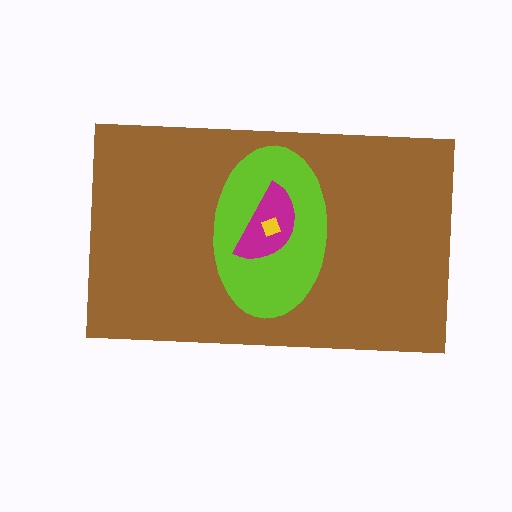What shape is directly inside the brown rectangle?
The lime ellipse.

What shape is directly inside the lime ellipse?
The magenta semicircle.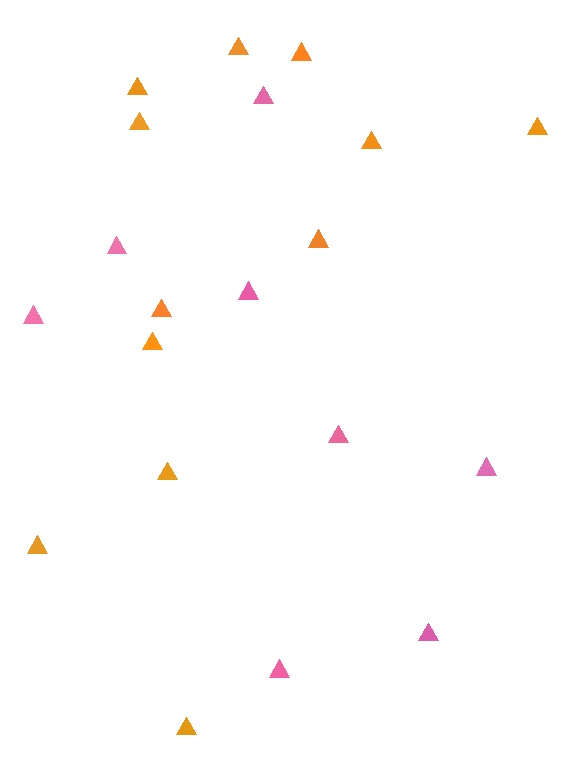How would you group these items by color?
There are 2 groups: one group of orange triangles (12) and one group of pink triangles (8).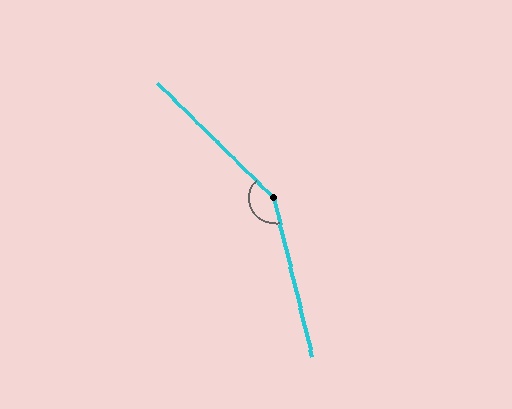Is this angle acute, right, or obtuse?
It is obtuse.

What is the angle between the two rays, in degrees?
Approximately 148 degrees.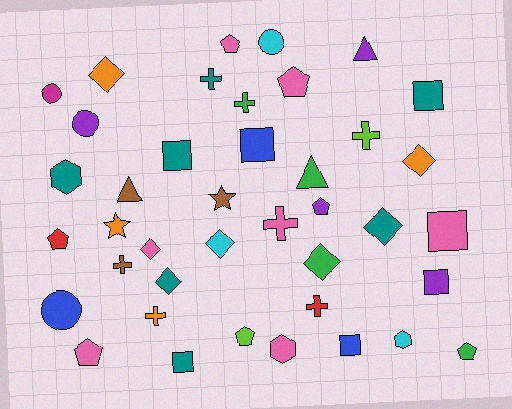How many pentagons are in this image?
There are 7 pentagons.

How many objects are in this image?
There are 40 objects.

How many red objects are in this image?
There are 2 red objects.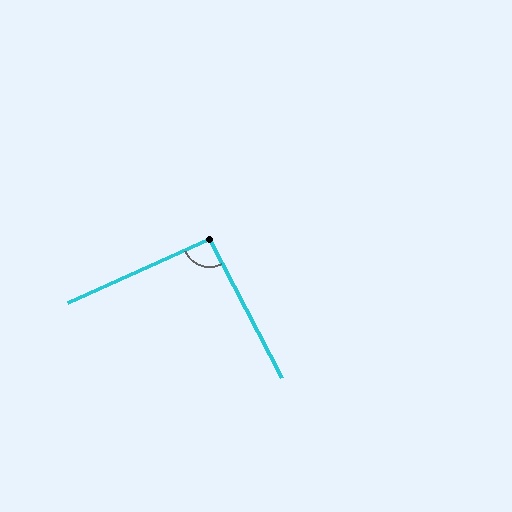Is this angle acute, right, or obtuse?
It is approximately a right angle.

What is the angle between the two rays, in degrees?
Approximately 94 degrees.